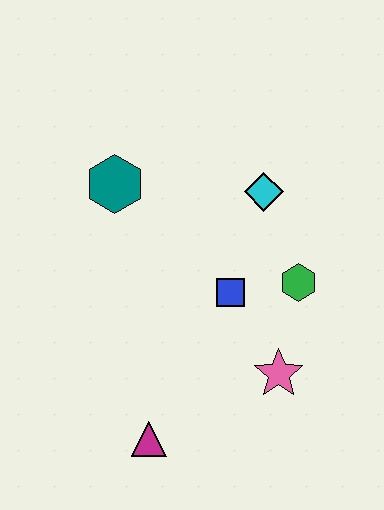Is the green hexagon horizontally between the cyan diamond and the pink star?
No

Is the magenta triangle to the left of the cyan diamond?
Yes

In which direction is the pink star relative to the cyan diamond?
The pink star is below the cyan diamond.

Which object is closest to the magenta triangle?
The pink star is closest to the magenta triangle.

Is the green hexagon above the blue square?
Yes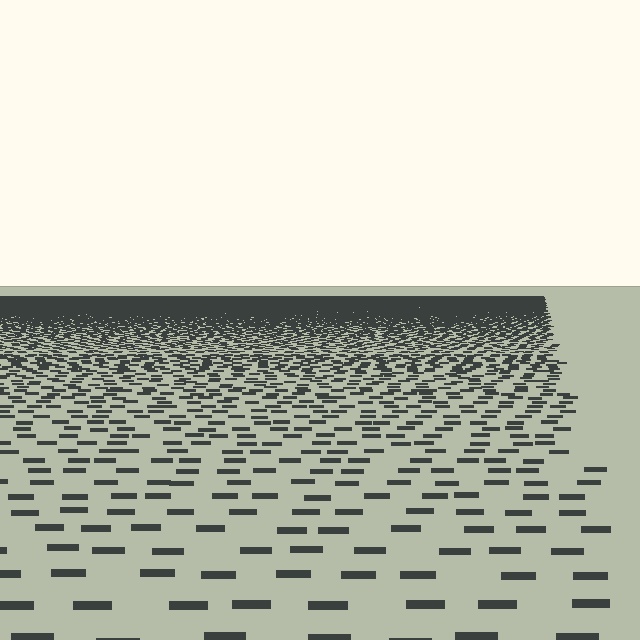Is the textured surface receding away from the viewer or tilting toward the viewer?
The surface is receding away from the viewer. Texture elements get smaller and denser toward the top.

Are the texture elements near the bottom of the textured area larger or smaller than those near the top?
Larger. Near the bottom, elements are closer to the viewer and appear at a bigger on-screen size.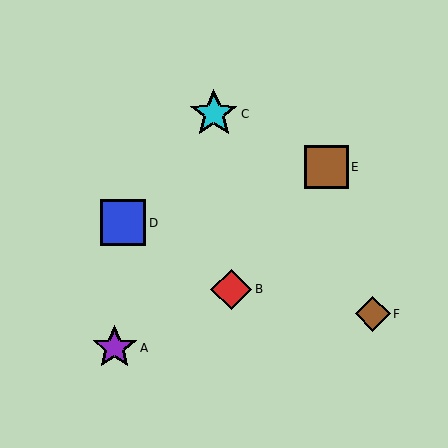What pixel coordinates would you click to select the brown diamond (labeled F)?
Click at (373, 314) to select the brown diamond F.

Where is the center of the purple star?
The center of the purple star is at (115, 348).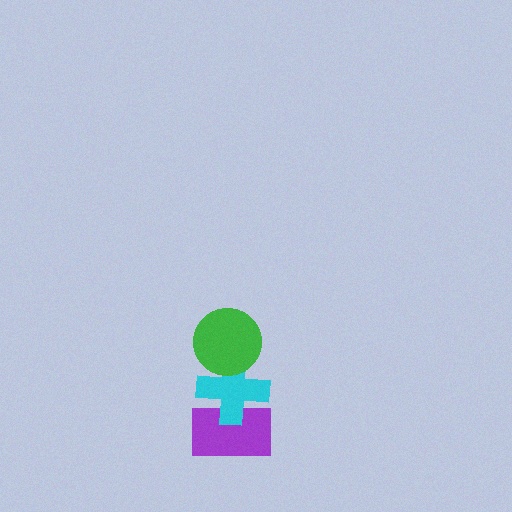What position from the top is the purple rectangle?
The purple rectangle is 3rd from the top.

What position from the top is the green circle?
The green circle is 1st from the top.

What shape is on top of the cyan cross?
The green circle is on top of the cyan cross.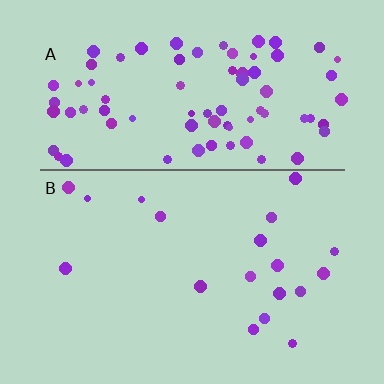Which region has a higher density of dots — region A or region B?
A (the top).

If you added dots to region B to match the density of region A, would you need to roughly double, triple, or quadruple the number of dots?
Approximately quadruple.